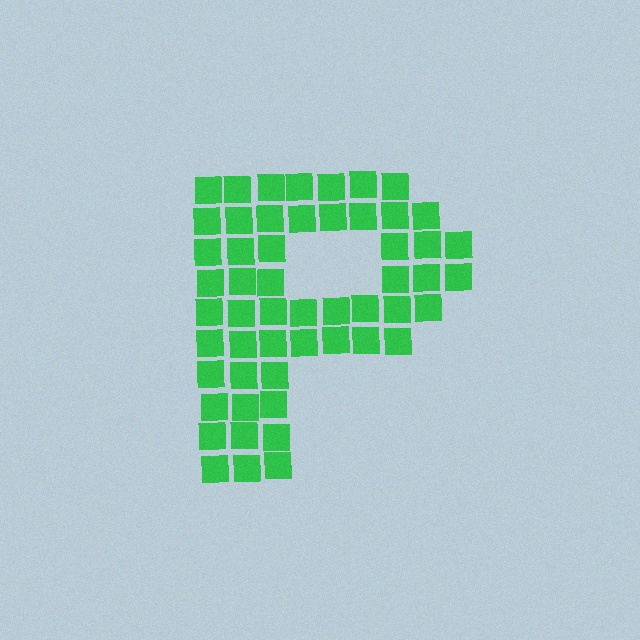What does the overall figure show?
The overall figure shows the letter P.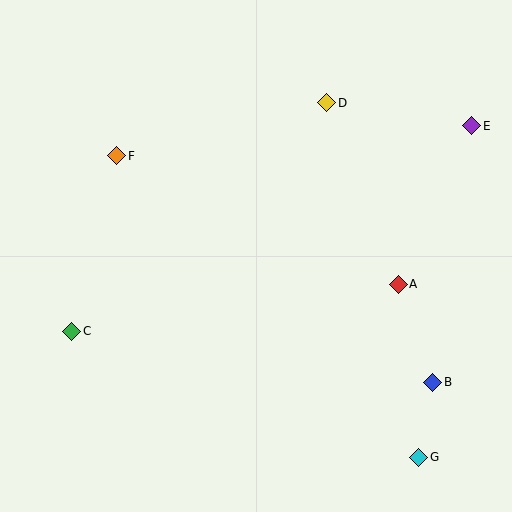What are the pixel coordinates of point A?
Point A is at (398, 284).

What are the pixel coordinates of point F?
Point F is at (117, 156).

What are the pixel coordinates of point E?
Point E is at (472, 126).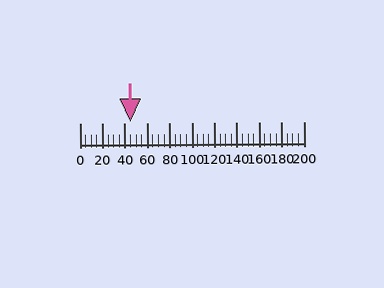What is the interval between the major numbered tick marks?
The major tick marks are spaced 20 units apart.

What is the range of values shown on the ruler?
The ruler shows values from 0 to 200.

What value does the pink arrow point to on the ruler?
The pink arrow points to approximately 45.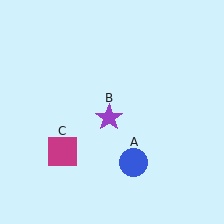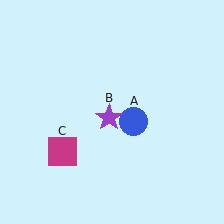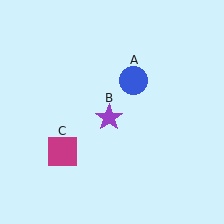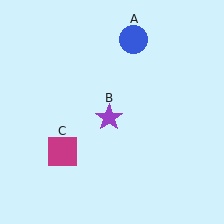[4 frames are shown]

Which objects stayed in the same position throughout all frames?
Purple star (object B) and magenta square (object C) remained stationary.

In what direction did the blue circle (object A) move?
The blue circle (object A) moved up.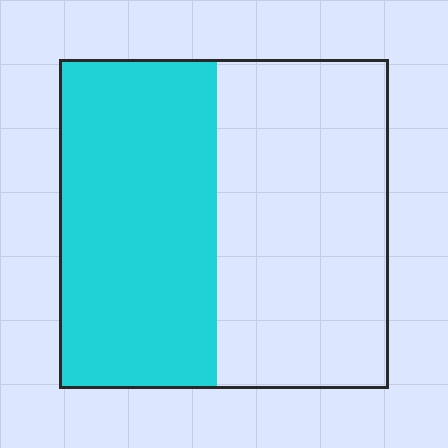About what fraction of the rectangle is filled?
About one half (1/2).